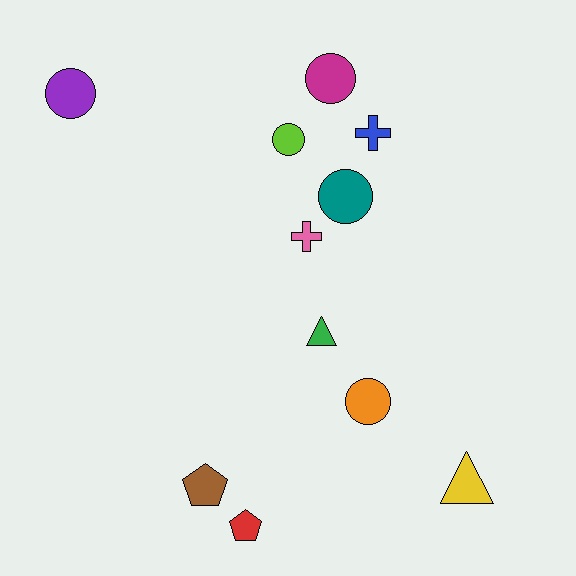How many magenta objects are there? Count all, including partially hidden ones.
There is 1 magenta object.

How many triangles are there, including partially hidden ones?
There are 2 triangles.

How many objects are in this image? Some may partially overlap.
There are 11 objects.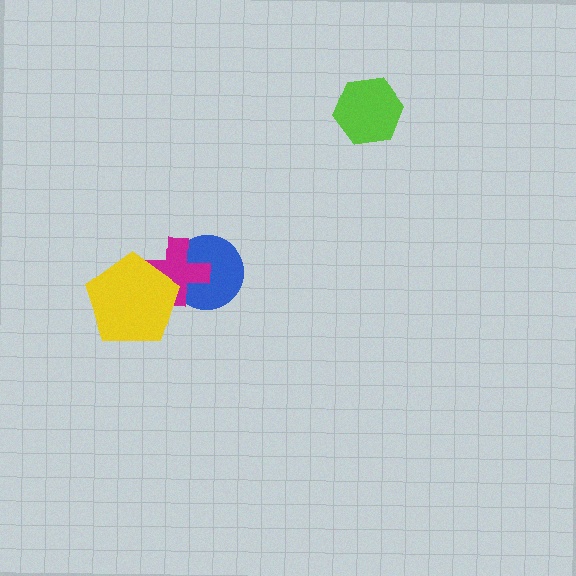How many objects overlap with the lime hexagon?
0 objects overlap with the lime hexagon.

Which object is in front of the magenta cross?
The yellow pentagon is in front of the magenta cross.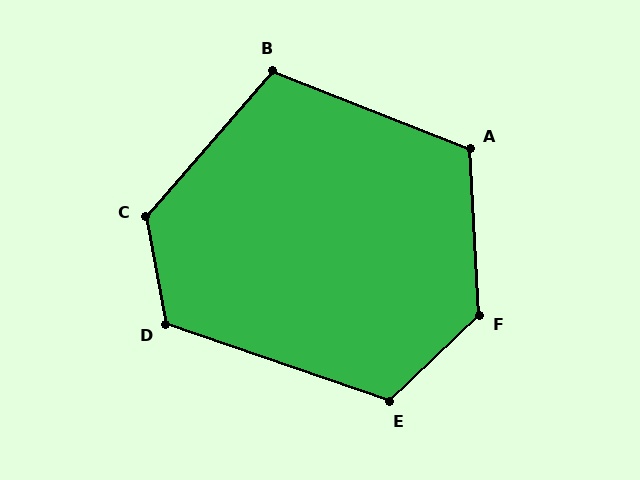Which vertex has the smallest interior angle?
B, at approximately 110 degrees.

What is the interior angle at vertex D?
Approximately 119 degrees (obtuse).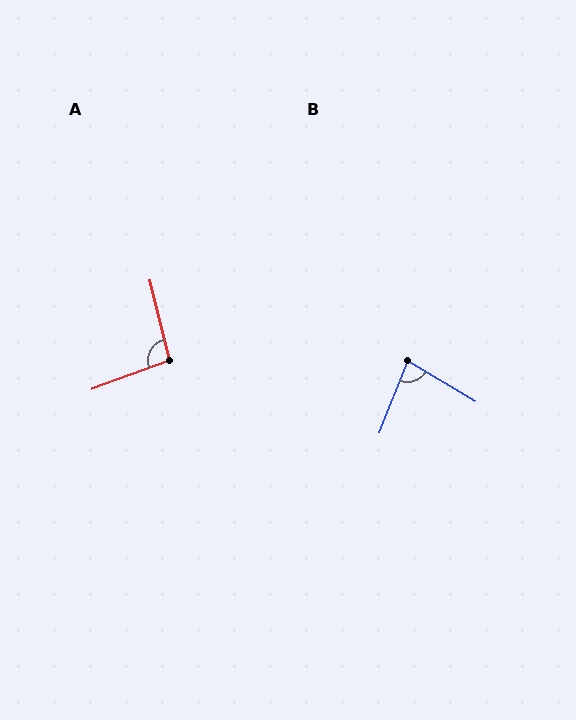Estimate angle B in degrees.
Approximately 81 degrees.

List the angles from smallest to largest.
B (81°), A (97°).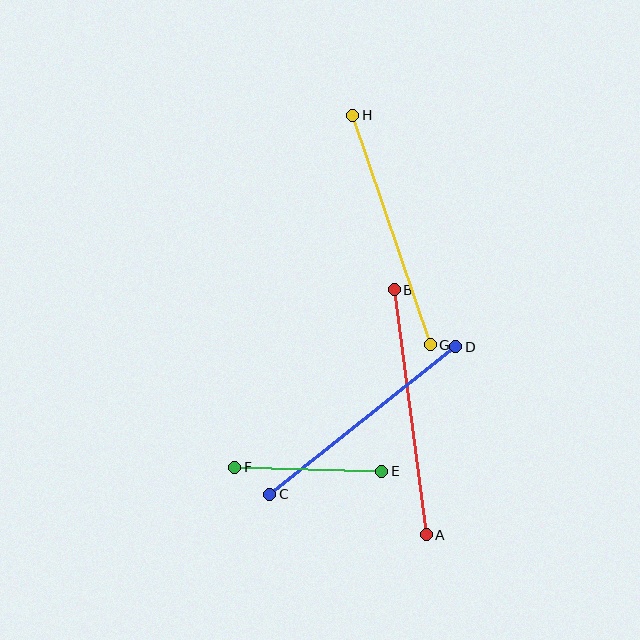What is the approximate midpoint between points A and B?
The midpoint is at approximately (410, 412) pixels.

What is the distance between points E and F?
The distance is approximately 147 pixels.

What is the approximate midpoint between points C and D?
The midpoint is at approximately (363, 421) pixels.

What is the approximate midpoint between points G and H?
The midpoint is at approximately (391, 230) pixels.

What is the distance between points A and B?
The distance is approximately 247 pixels.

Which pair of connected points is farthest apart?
Points A and B are farthest apart.